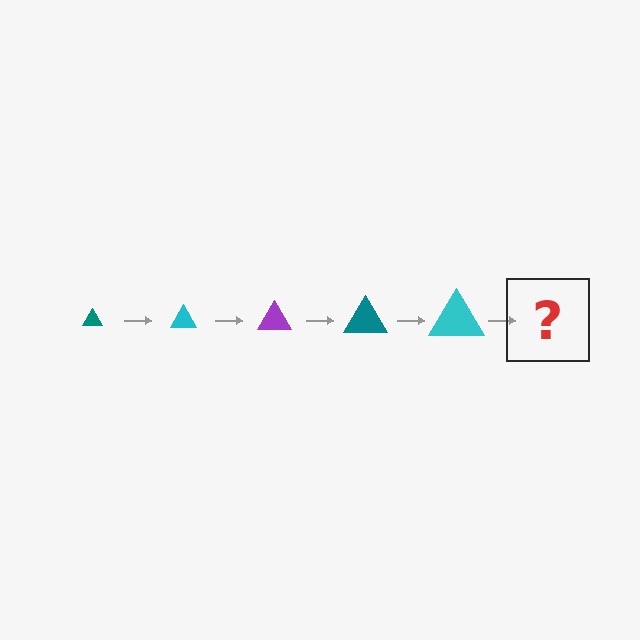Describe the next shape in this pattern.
It should be a purple triangle, larger than the previous one.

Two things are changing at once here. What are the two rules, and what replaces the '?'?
The two rules are that the triangle grows larger each step and the color cycles through teal, cyan, and purple. The '?' should be a purple triangle, larger than the previous one.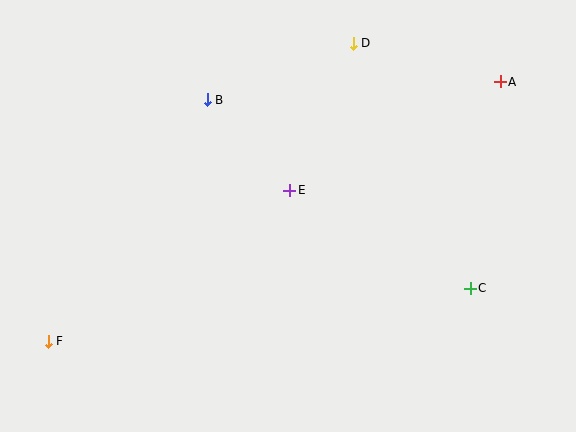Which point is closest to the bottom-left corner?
Point F is closest to the bottom-left corner.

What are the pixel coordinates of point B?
Point B is at (207, 100).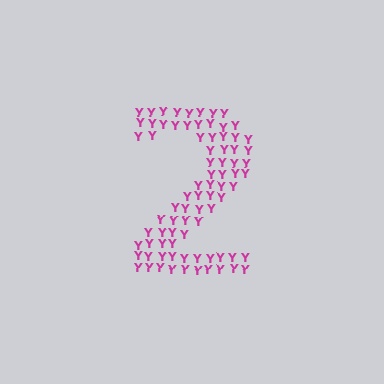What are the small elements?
The small elements are letter Y's.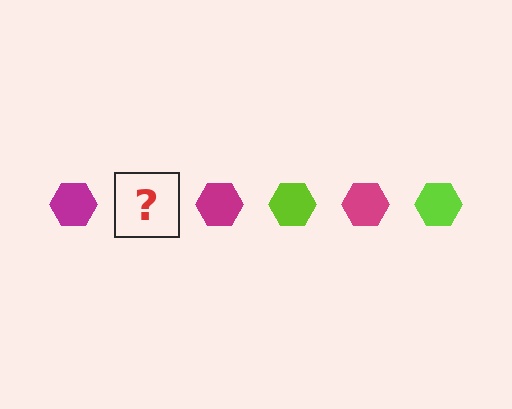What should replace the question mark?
The question mark should be replaced with a lime hexagon.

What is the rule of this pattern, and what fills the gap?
The rule is that the pattern cycles through magenta, lime hexagons. The gap should be filled with a lime hexagon.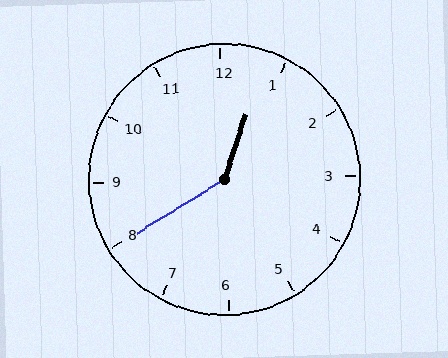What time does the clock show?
12:40.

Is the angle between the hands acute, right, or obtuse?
It is obtuse.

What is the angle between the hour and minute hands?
Approximately 140 degrees.